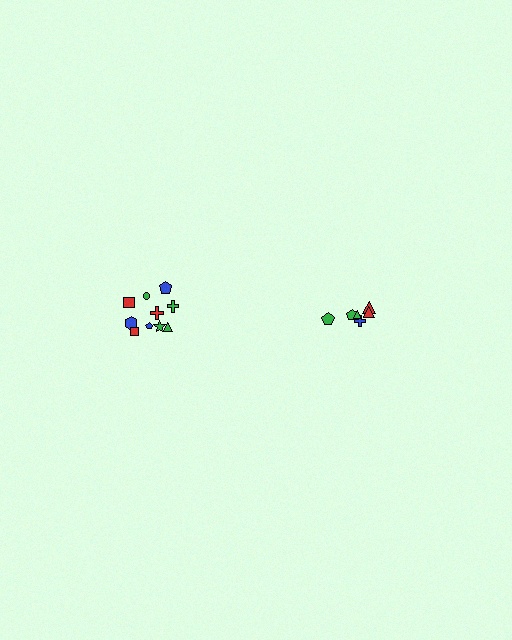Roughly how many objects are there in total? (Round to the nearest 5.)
Roughly 15 objects in total.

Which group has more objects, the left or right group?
The left group.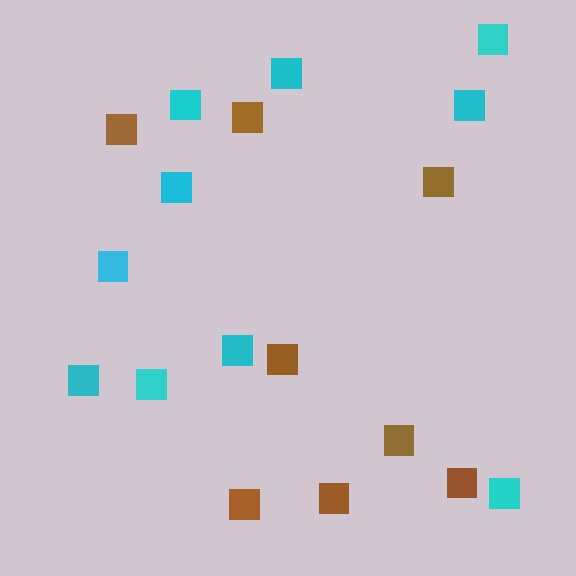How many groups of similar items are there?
There are 2 groups: one group of brown squares (8) and one group of cyan squares (10).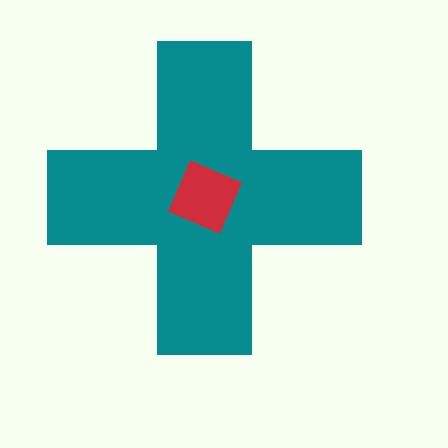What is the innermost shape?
The red square.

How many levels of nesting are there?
2.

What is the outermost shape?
The teal cross.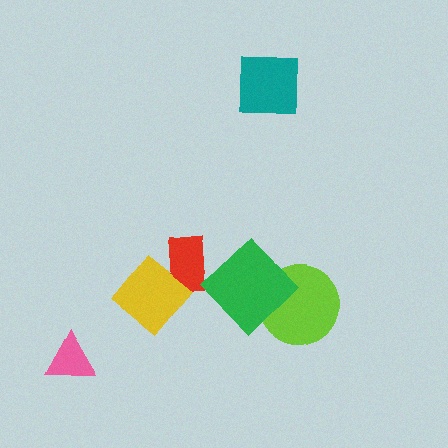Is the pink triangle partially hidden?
No, no other shape covers it.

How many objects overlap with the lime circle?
1 object overlaps with the lime circle.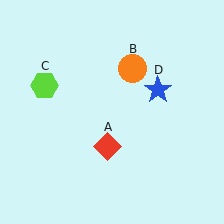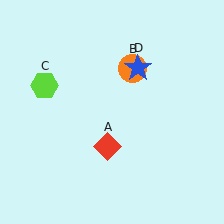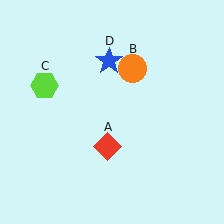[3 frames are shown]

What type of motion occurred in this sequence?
The blue star (object D) rotated counterclockwise around the center of the scene.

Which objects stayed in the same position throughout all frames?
Red diamond (object A) and orange circle (object B) and lime hexagon (object C) remained stationary.